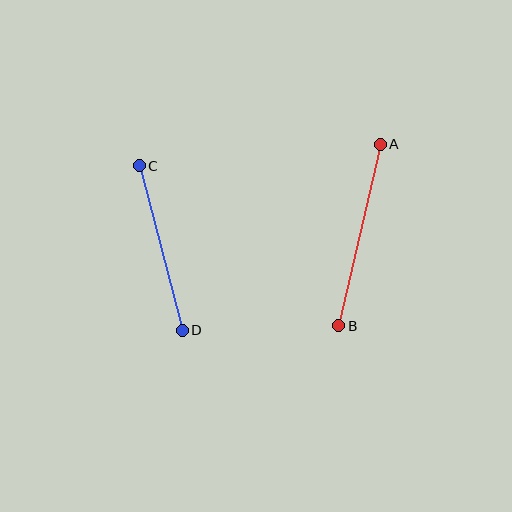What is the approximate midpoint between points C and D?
The midpoint is at approximately (161, 248) pixels.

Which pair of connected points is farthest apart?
Points A and B are farthest apart.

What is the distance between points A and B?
The distance is approximately 186 pixels.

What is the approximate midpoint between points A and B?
The midpoint is at approximately (360, 235) pixels.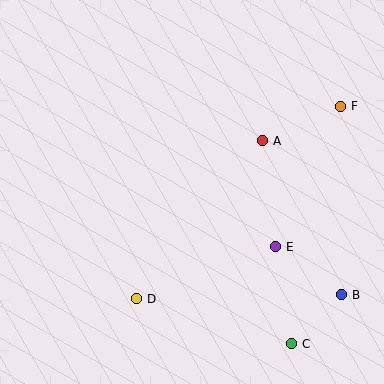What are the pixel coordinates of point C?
Point C is at (292, 344).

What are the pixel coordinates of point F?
Point F is at (341, 106).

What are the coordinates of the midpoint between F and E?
The midpoint between F and E is at (308, 177).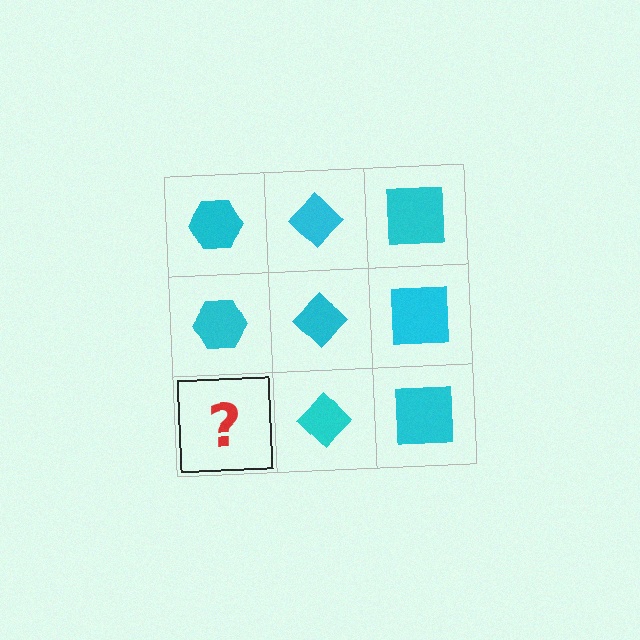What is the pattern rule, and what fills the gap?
The rule is that each column has a consistent shape. The gap should be filled with a cyan hexagon.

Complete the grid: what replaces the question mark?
The question mark should be replaced with a cyan hexagon.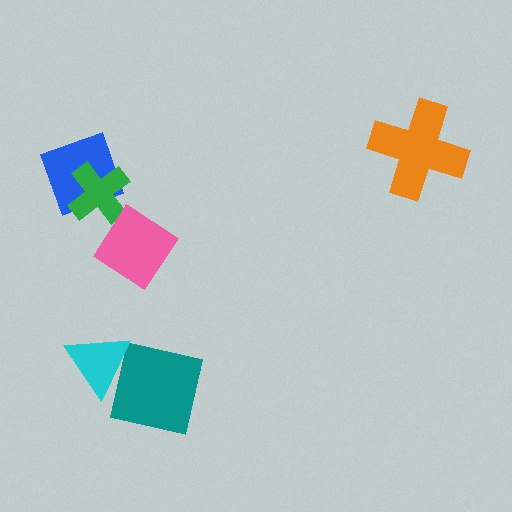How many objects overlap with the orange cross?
0 objects overlap with the orange cross.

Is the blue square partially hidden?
Yes, it is partially covered by another shape.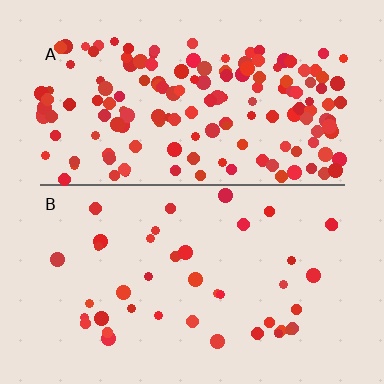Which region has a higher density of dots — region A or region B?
A (the top).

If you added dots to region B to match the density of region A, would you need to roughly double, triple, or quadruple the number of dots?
Approximately quadruple.